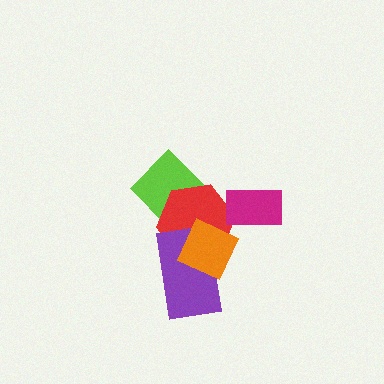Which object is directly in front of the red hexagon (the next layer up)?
The magenta rectangle is directly in front of the red hexagon.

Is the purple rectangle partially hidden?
Yes, it is partially covered by another shape.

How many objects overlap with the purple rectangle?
2 objects overlap with the purple rectangle.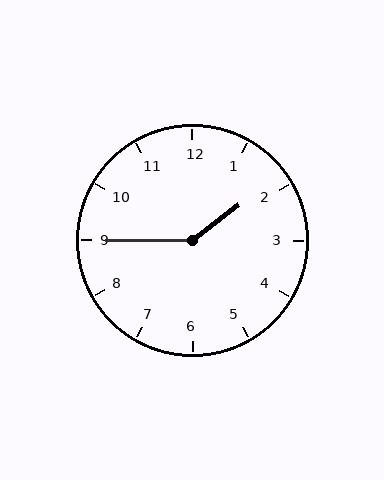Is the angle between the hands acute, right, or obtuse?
It is obtuse.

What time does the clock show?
1:45.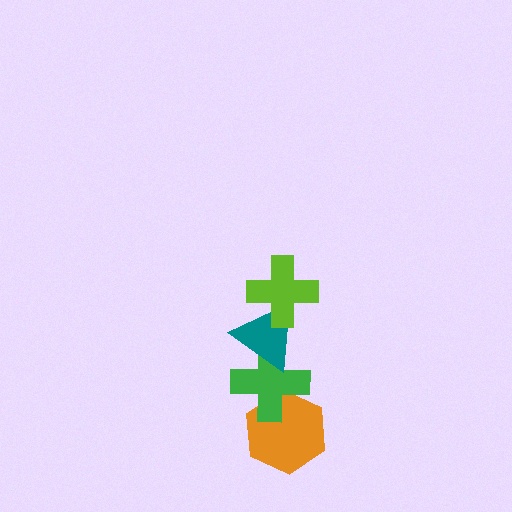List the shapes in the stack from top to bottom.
From top to bottom: the lime cross, the teal triangle, the green cross, the orange hexagon.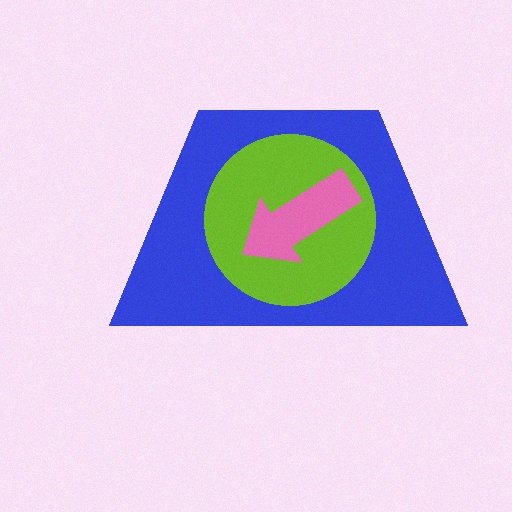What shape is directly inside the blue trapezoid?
The lime circle.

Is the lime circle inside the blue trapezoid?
Yes.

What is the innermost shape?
The pink arrow.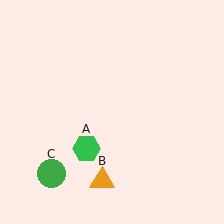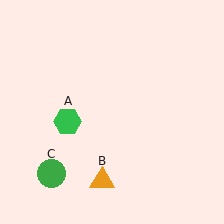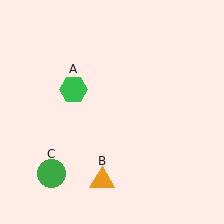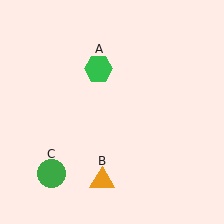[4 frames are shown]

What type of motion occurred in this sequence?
The green hexagon (object A) rotated clockwise around the center of the scene.